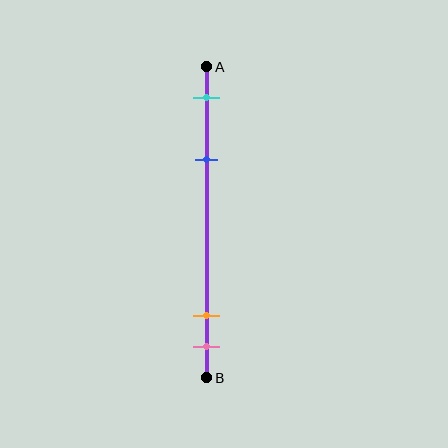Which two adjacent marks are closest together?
The orange and pink marks are the closest adjacent pair.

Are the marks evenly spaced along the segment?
No, the marks are not evenly spaced.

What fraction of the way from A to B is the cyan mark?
The cyan mark is approximately 10% (0.1) of the way from A to B.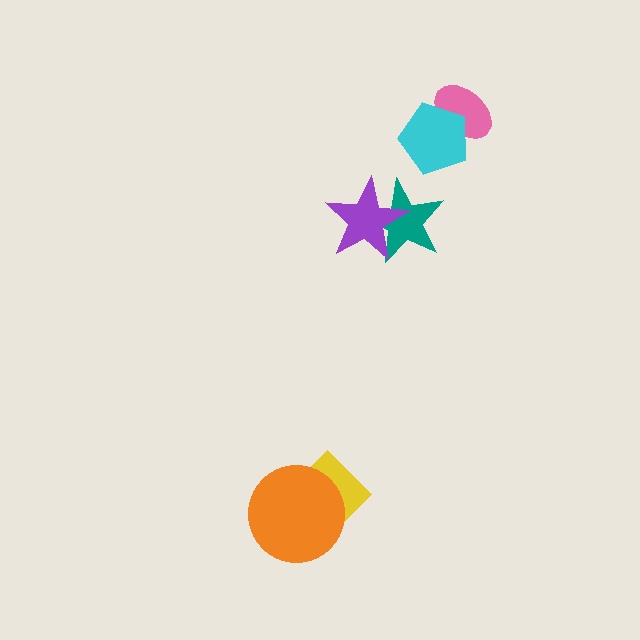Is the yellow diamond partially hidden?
Yes, it is partially covered by another shape.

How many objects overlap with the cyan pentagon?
1 object overlaps with the cyan pentagon.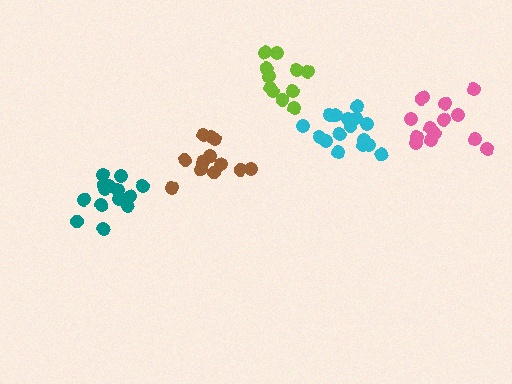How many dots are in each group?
Group 1: 14 dots, Group 2: 11 dots, Group 3: 12 dots, Group 4: 15 dots, Group 5: 16 dots (68 total).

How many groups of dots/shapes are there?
There are 5 groups.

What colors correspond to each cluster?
The clusters are colored: pink, lime, brown, teal, cyan.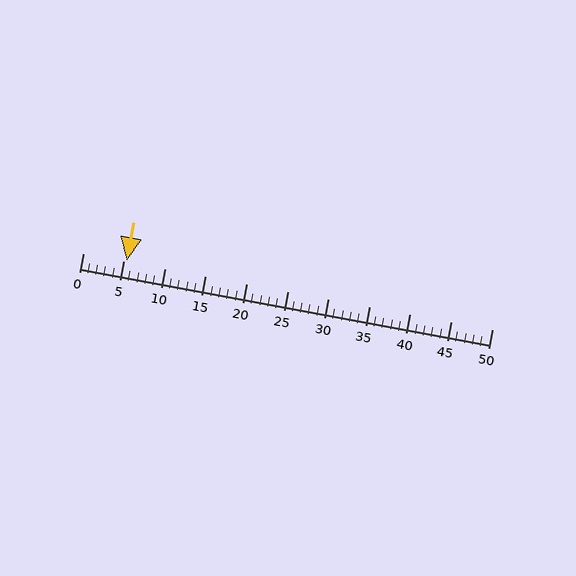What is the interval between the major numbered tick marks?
The major tick marks are spaced 5 units apart.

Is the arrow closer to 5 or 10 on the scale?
The arrow is closer to 5.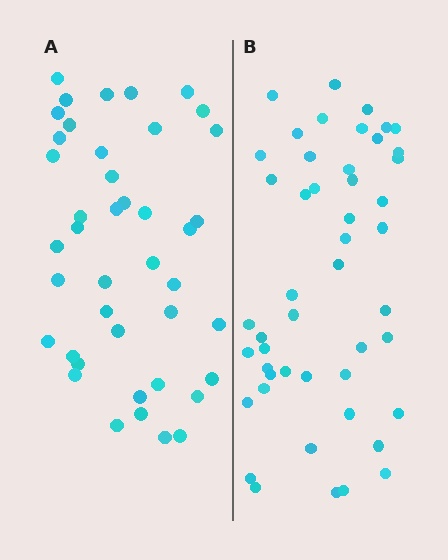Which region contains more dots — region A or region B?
Region B (the right region) has more dots.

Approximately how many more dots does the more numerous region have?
Region B has about 6 more dots than region A.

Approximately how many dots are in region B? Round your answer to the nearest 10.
About 50 dots. (The exact count is 48, which rounds to 50.)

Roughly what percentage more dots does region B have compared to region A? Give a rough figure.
About 15% more.